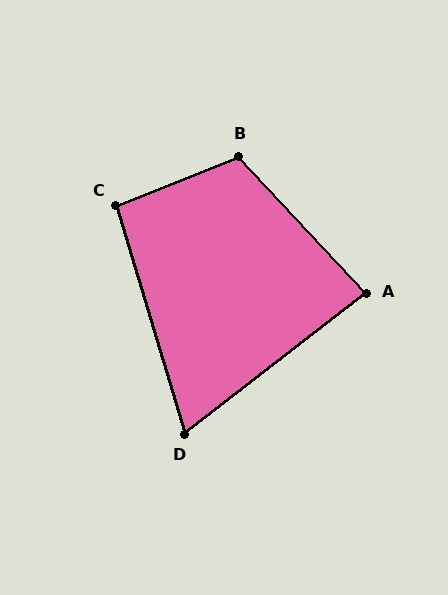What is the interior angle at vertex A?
Approximately 85 degrees (acute).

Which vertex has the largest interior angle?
B, at approximately 111 degrees.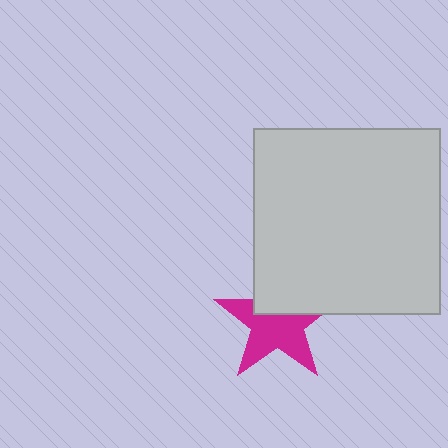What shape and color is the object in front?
The object in front is a light gray square.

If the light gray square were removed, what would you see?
You would see the complete magenta star.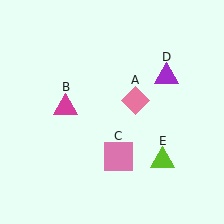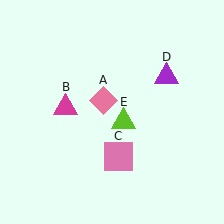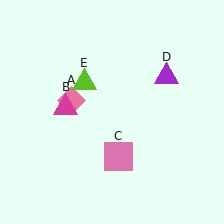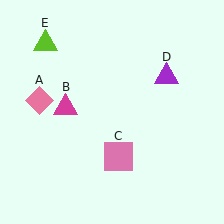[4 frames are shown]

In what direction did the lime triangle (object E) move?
The lime triangle (object E) moved up and to the left.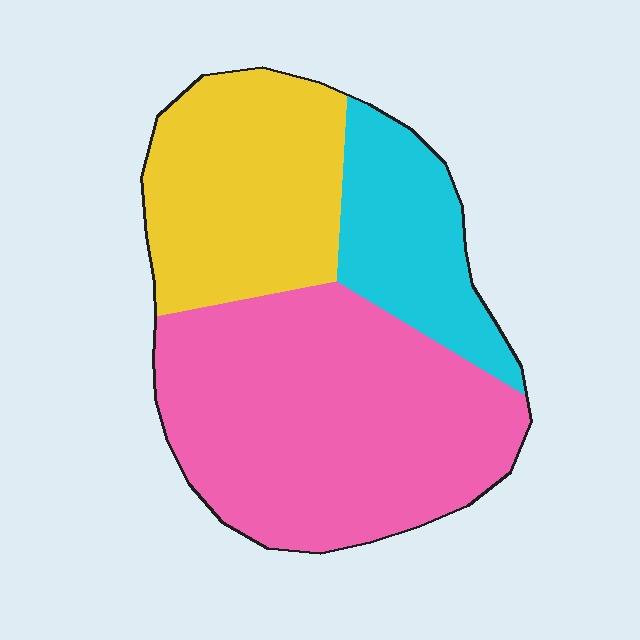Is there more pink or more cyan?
Pink.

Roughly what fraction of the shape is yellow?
Yellow covers 29% of the shape.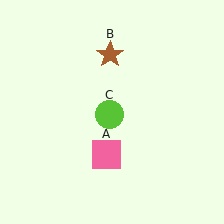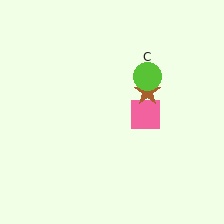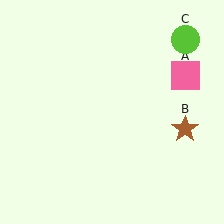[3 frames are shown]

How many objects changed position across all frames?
3 objects changed position: pink square (object A), brown star (object B), lime circle (object C).